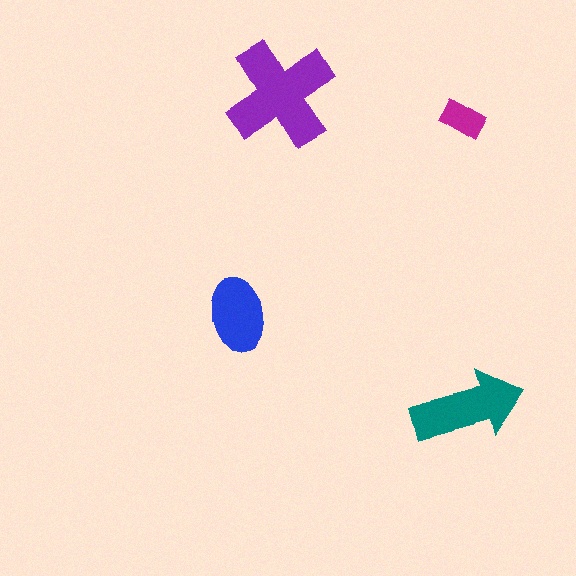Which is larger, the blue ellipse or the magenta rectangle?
The blue ellipse.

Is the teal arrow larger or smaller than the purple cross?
Smaller.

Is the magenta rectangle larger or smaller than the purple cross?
Smaller.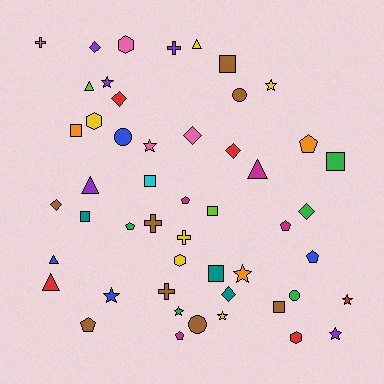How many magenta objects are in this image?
There are 4 magenta objects.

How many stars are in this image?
There are 9 stars.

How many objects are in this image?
There are 50 objects.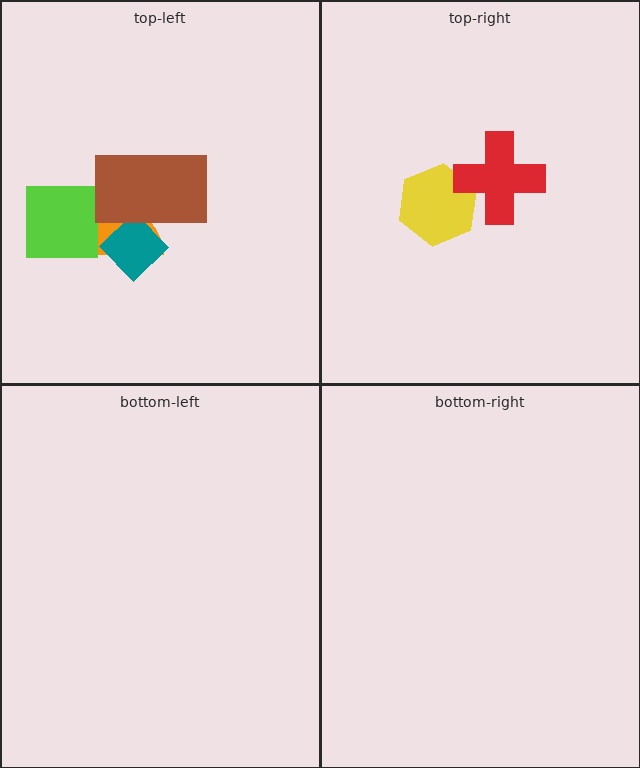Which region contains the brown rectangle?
The top-left region.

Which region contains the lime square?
The top-left region.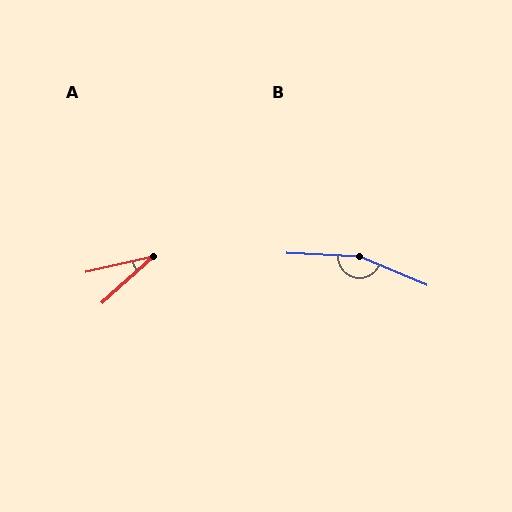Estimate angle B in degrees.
Approximately 160 degrees.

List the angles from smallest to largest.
A (29°), B (160°).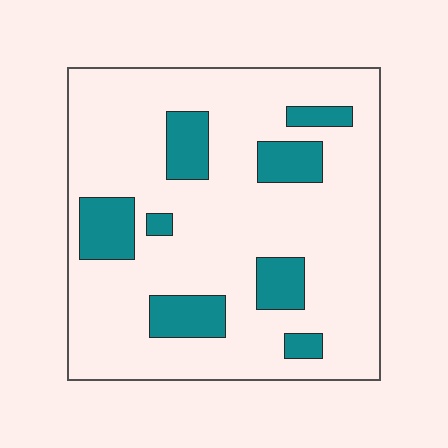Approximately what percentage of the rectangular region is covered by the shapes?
Approximately 20%.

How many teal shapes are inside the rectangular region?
8.